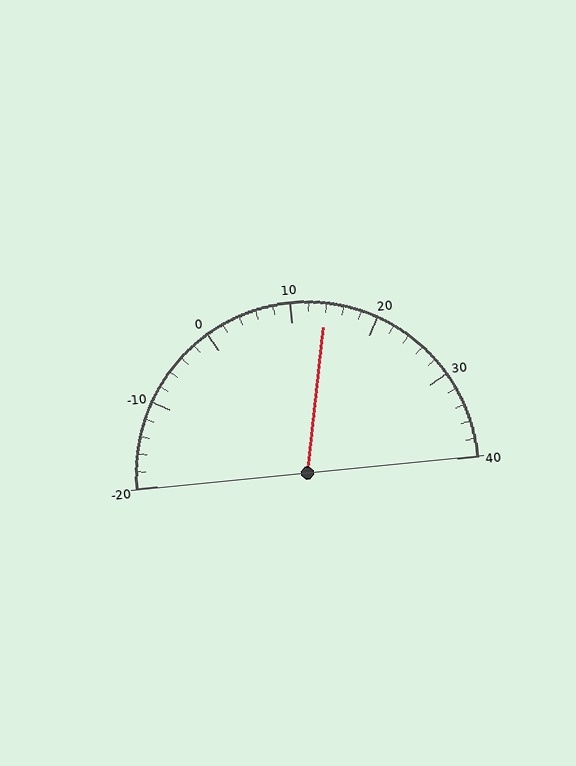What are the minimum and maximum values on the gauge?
The gauge ranges from -20 to 40.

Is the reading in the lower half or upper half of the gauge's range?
The reading is in the upper half of the range (-20 to 40).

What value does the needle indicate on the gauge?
The needle indicates approximately 14.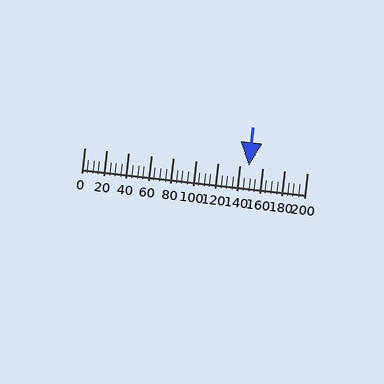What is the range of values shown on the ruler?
The ruler shows values from 0 to 200.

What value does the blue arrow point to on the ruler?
The blue arrow points to approximately 148.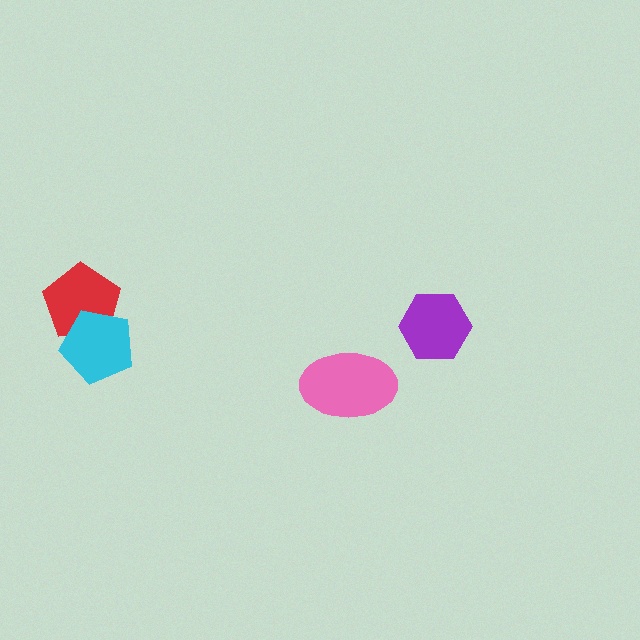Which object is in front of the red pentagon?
The cyan pentagon is in front of the red pentagon.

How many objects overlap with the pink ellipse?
0 objects overlap with the pink ellipse.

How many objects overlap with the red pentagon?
1 object overlaps with the red pentagon.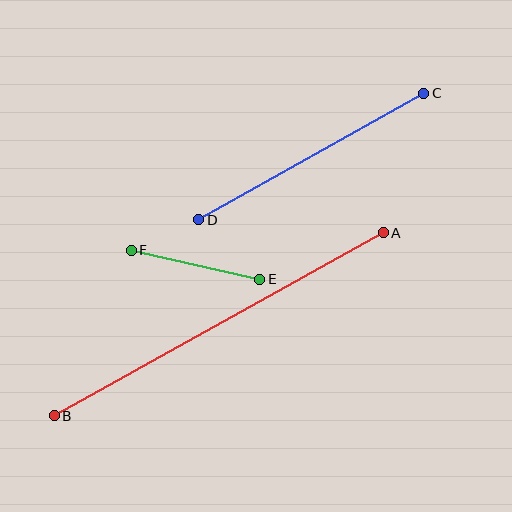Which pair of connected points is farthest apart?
Points A and B are farthest apart.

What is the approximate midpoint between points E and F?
The midpoint is at approximately (195, 265) pixels.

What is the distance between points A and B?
The distance is approximately 376 pixels.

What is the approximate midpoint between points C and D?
The midpoint is at approximately (311, 156) pixels.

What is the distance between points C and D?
The distance is approximately 258 pixels.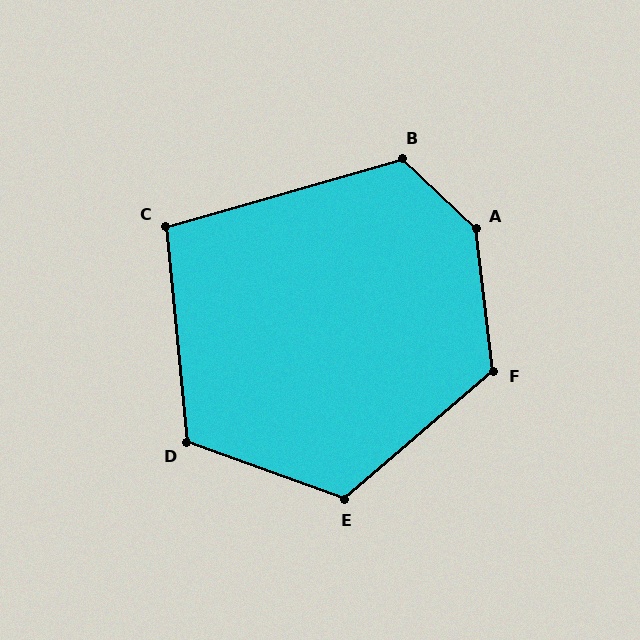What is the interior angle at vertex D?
Approximately 116 degrees (obtuse).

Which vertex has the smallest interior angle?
C, at approximately 100 degrees.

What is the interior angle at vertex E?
Approximately 119 degrees (obtuse).